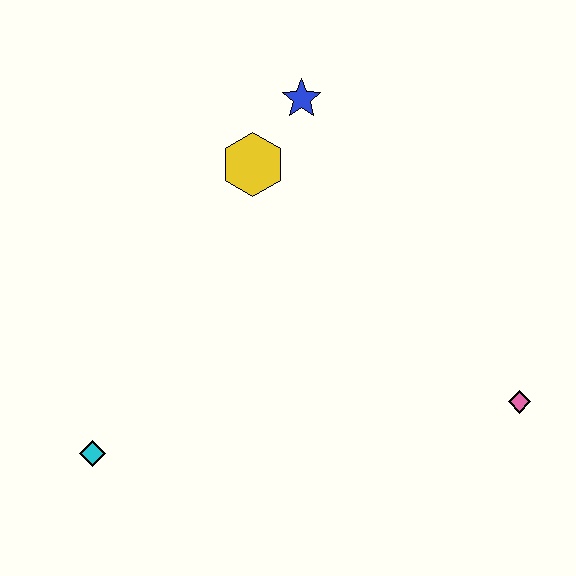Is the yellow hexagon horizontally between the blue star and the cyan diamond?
Yes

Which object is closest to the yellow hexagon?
The blue star is closest to the yellow hexagon.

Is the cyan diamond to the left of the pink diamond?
Yes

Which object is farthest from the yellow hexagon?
The pink diamond is farthest from the yellow hexagon.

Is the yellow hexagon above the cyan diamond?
Yes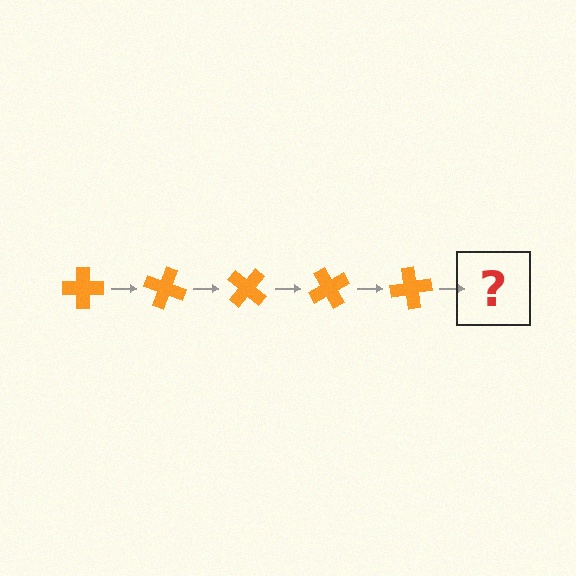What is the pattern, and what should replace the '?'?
The pattern is that the cross rotates 20 degrees each step. The '?' should be an orange cross rotated 100 degrees.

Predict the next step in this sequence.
The next step is an orange cross rotated 100 degrees.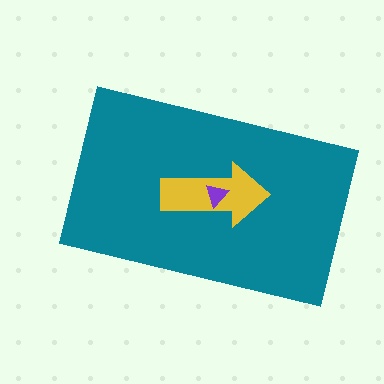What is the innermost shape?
The purple triangle.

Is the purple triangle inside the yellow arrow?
Yes.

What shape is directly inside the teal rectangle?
The yellow arrow.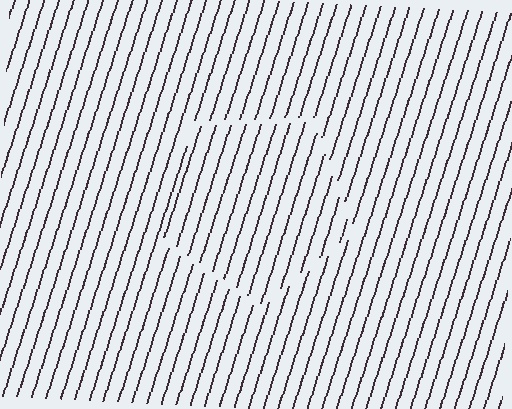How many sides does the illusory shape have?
5 sides — the line-ends trace a pentagon.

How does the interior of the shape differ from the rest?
The interior of the shape contains the same grating, shifted by half a period — the contour is defined by the phase discontinuity where line-ends from the inner and outer gratings abut.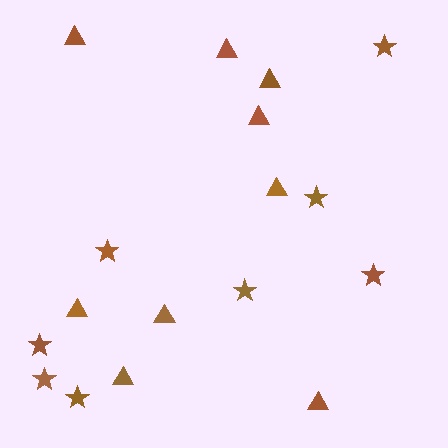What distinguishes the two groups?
There are 2 groups: one group of stars (8) and one group of triangles (9).